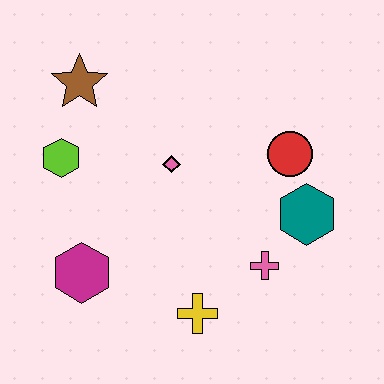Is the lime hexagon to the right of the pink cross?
No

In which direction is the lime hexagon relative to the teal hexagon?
The lime hexagon is to the left of the teal hexagon.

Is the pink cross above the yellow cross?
Yes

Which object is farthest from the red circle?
The magenta hexagon is farthest from the red circle.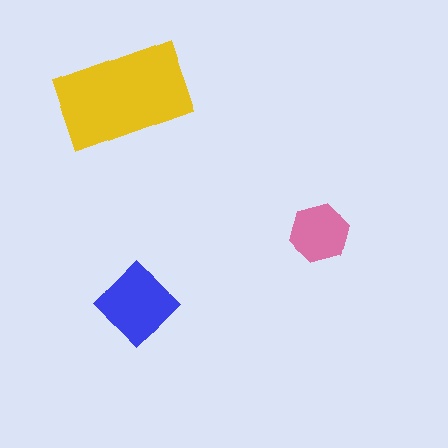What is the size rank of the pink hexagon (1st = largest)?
3rd.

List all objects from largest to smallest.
The yellow rectangle, the blue diamond, the pink hexagon.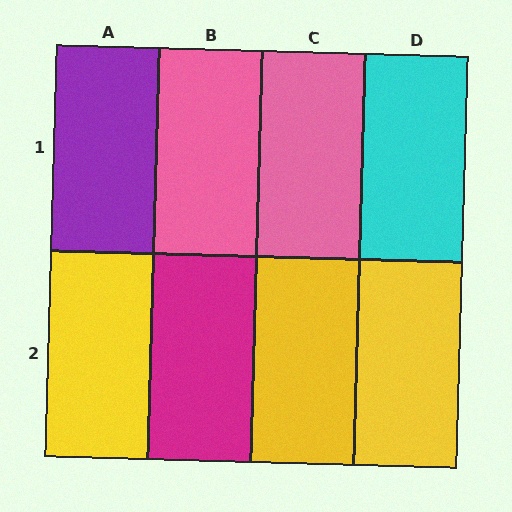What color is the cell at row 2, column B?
Magenta.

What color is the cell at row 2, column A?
Yellow.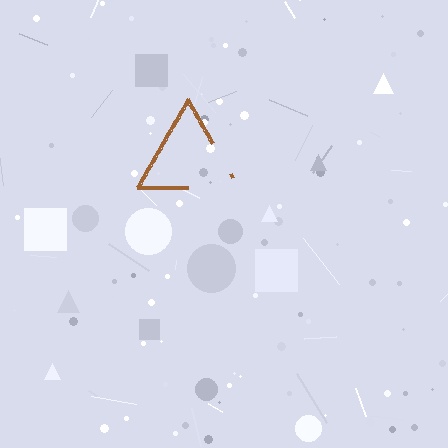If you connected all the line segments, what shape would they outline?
They would outline a triangle.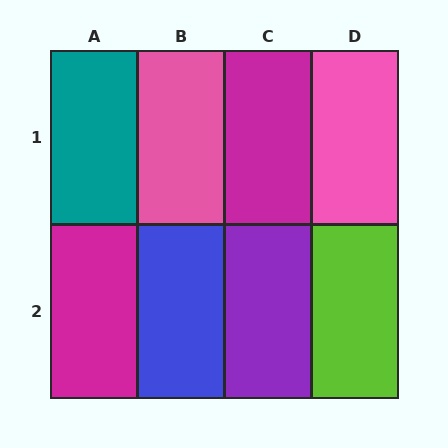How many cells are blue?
1 cell is blue.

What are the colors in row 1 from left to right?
Teal, pink, magenta, pink.